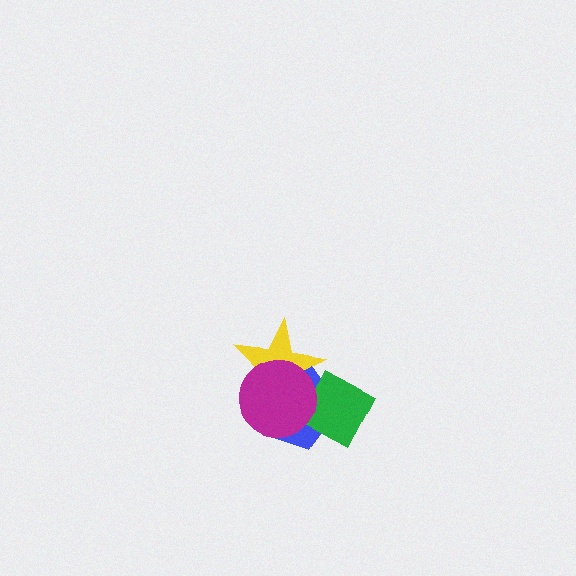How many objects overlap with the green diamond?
3 objects overlap with the green diamond.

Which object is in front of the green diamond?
The magenta circle is in front of the green diamond.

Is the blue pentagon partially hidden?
Yes, it is partially covered by another shape.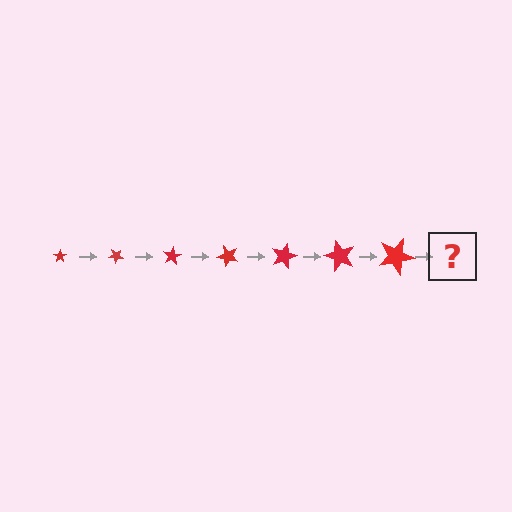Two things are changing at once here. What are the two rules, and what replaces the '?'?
The two rules are that the star grows larger each step and it rotates 40 degrees each step. The '?' should be a star, larger than the previous one and rotated 280 degrees from the start.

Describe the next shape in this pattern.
It should be a star, larger than the previous one and rotated 280 degrees from the start.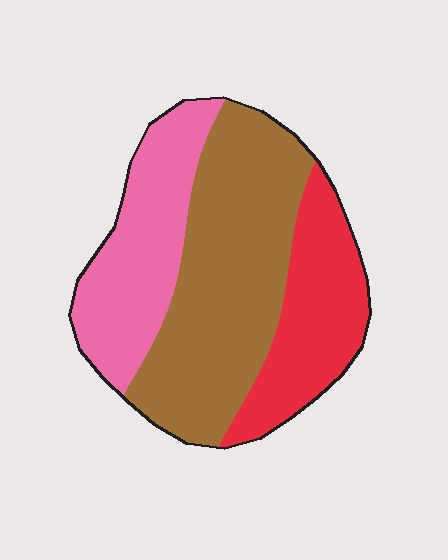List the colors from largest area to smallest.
From largest to smallest: brown, pink, red.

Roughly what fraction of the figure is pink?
Pink covers roughly 30% of the figure.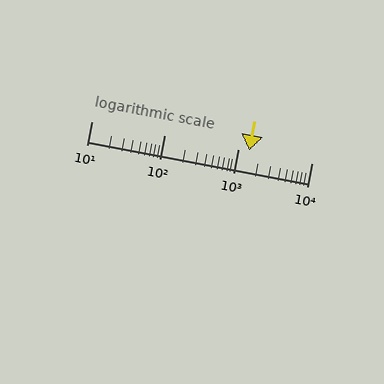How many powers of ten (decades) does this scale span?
The scale spans 3 decades, from 10 to 10000.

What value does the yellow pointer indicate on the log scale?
The pointer indicates approximately 1400.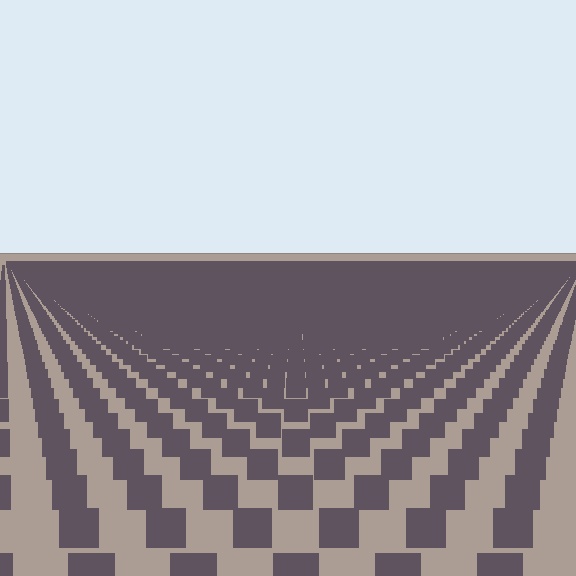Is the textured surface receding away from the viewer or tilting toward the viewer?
The surface is receding away from the viewer. Texture elements get smaller and denser toward the top.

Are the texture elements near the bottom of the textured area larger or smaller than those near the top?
Larger. Near the bottom, elements are closer to the viewer and appear at a bigger on-screen size.